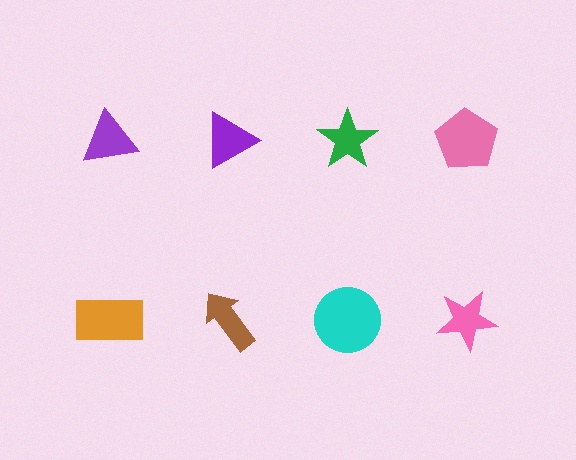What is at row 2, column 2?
A brown arrow.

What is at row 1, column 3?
A green star.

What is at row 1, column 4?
A pink pentagon.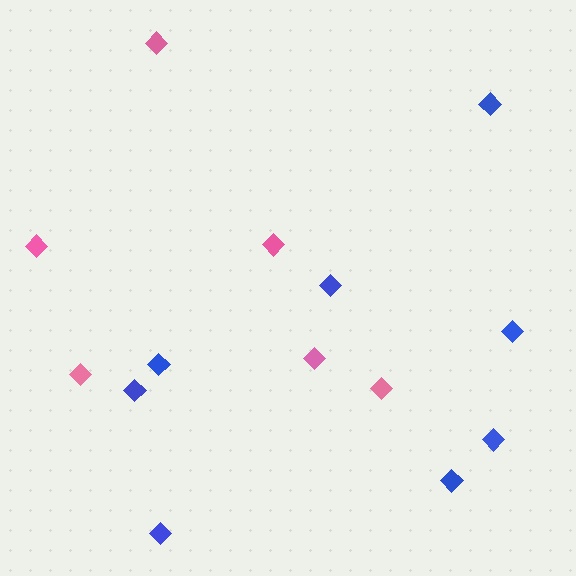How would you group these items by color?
There are 2 groups: one group of pink diamonds (6) and one group of blue diamonds (8).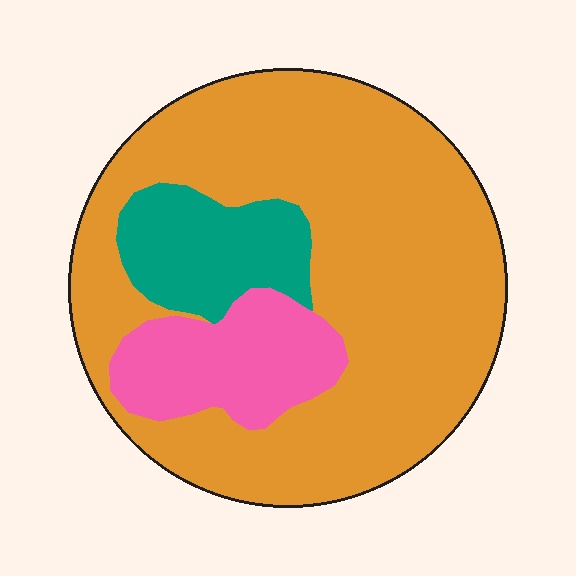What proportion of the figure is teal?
Teal covers about 15% of the figure.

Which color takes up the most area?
Orange, at roughly 70%.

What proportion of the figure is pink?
Pink covers roughly 15% of the figure.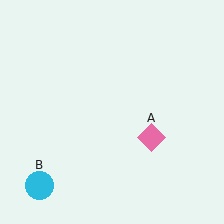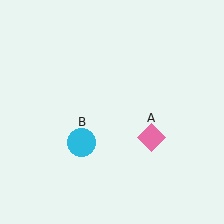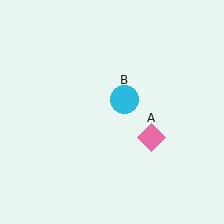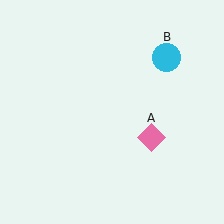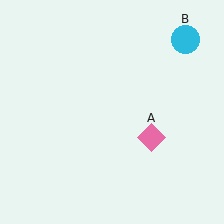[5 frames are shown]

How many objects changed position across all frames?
1 object changed position: cyan circle (object B).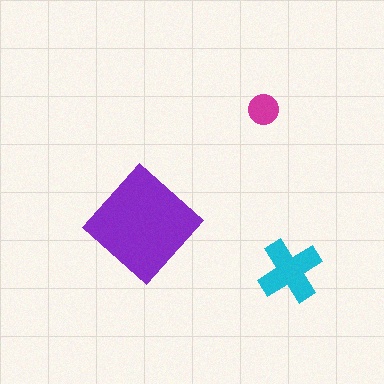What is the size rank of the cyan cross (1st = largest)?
2nd.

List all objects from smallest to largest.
The magenta circle, the cyan cross, the purple diamond.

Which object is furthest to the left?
The purple diamond is leftmost.